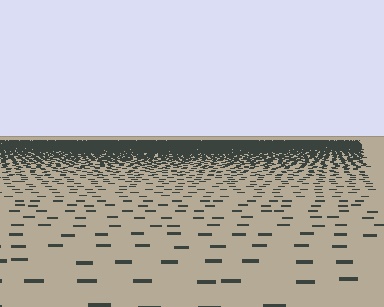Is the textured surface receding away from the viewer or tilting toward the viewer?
The surface is receding away from the viewer. Texture elements get smaller and denser toward the top.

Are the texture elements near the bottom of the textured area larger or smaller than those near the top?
Larger. Near the bottom, elements are closer to the viewer and appear at a bigger on-screen size.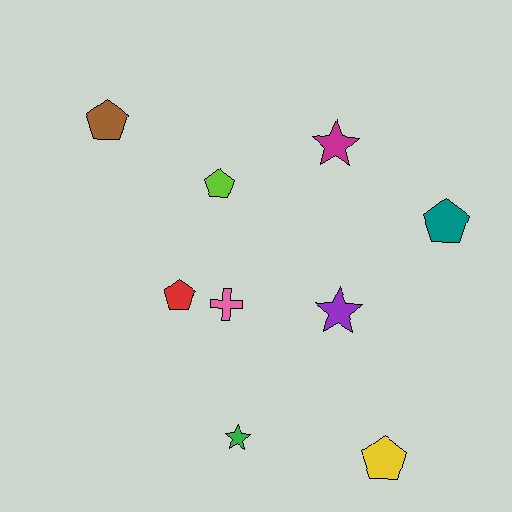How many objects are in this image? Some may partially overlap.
There are 9 objects.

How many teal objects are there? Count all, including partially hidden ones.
There is 1 teal object.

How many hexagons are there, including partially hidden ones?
There are no hexagons.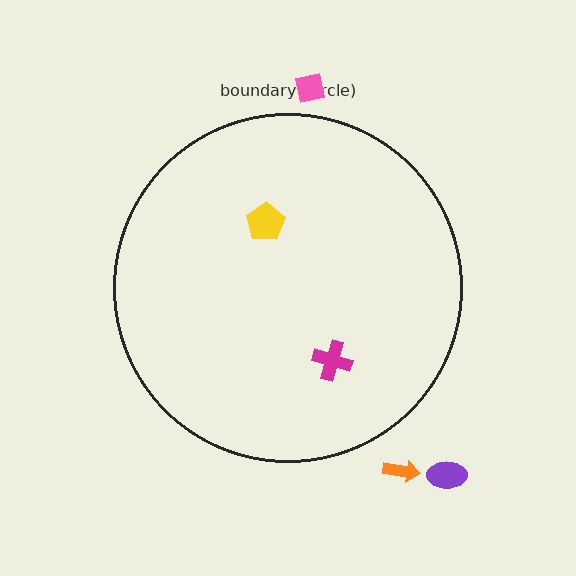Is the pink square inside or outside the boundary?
Outside.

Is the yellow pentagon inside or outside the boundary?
Inside.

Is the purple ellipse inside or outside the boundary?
Outside.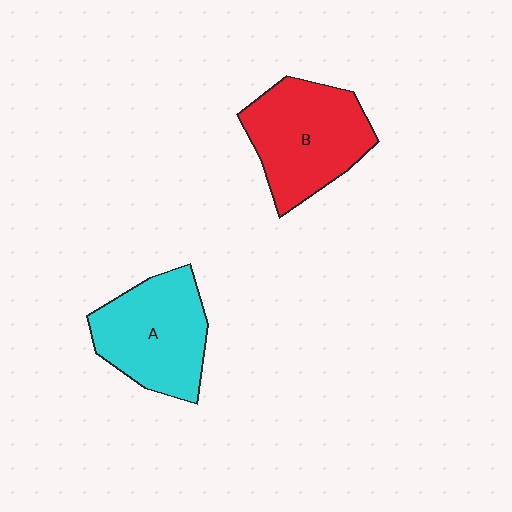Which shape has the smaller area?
Shape A (cyan).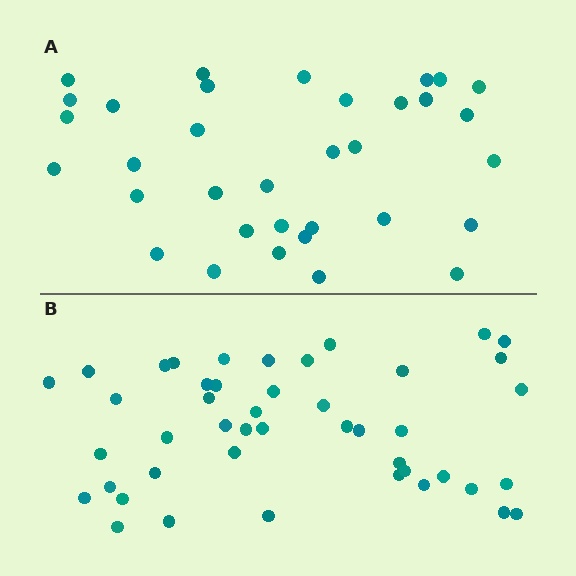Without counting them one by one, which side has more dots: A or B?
Region B (the bottom region) has more dots.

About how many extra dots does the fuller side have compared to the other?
Region B has roughly 12 or so more dots than region A.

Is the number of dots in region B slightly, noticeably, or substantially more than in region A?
Region B has noticeably more, but not dramatically so. The ratio is roughly 1.3 to 1.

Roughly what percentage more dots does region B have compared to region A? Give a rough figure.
About 30% more.